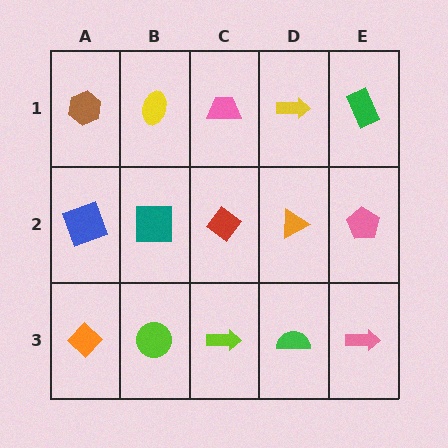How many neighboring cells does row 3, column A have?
2.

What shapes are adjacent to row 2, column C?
A pink trapezoid (row 1, column C), a lime arrow (row 3, column C), a teal square (row 2, column B), an orange triangle (row 2, column D).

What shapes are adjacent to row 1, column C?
A red diamond (row 2, column C), a yellow ellipse (row 1, column B), a yellow arrow (row 1, column D).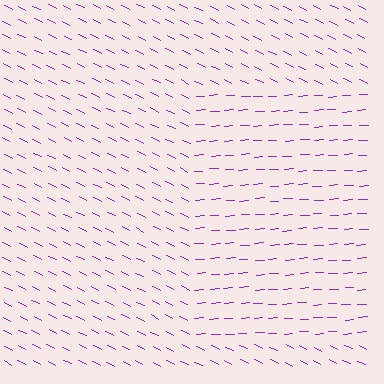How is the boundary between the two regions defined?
The boundary is defined purely by a change in line orientation (approximately 30 degrees difference). All lines are the same color and thickness.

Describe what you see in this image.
The image is filled with small purple line segments. A rectangle region in the image has lines oriented differently from the surrounding lines, creating a visible texture boundary.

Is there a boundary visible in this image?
Yes, there is a texture boundary formed by a change in line orientation.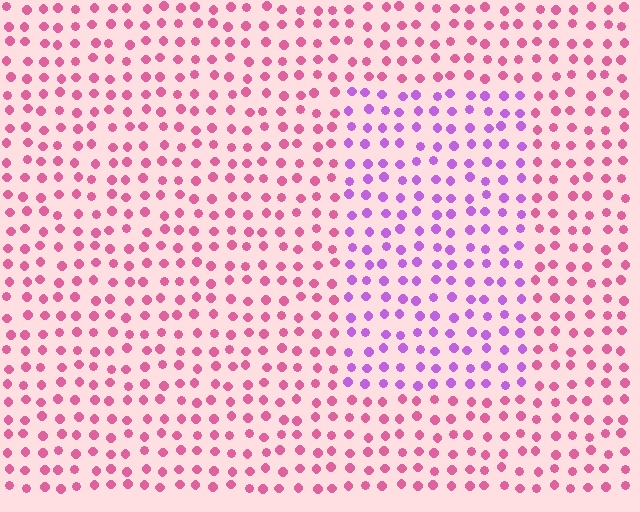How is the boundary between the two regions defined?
The boundary is defined purely by a slight shift in hue (about 47 degrees). Spacing, size, and orientation are identical on both sides.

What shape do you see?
I see a rectangle.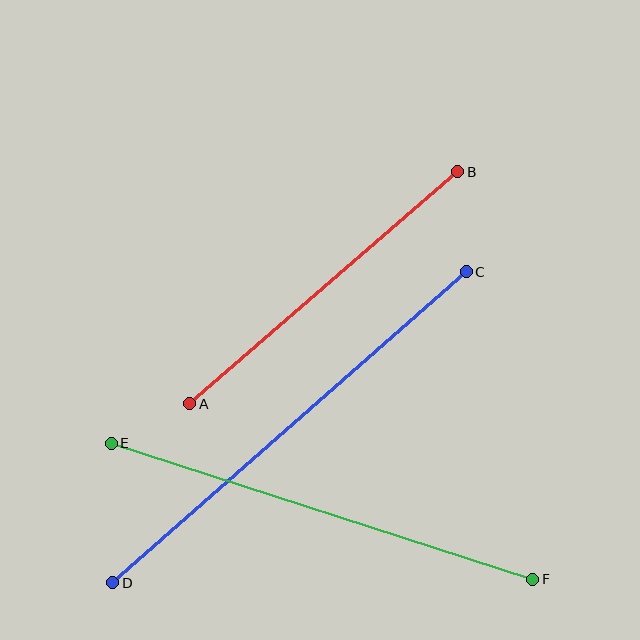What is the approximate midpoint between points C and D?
The midpoint is at approximately (289, 427) pixels.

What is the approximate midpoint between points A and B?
The midpoint is at approximately (324, 288) pixels.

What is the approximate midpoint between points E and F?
The midpoint is at approximately (322, 511) pixels.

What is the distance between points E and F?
The distance is approximately 443 pixels.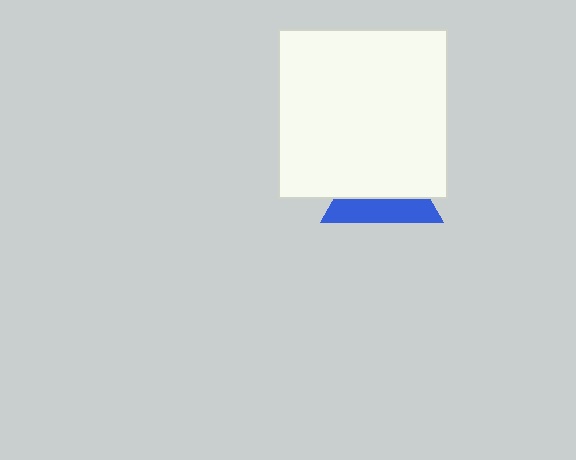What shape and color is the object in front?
The object in front is a white square.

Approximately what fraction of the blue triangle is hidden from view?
Roughly 61% of the blue triangle is hidden behind the white square.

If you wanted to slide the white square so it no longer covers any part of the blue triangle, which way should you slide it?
Slide it up — that is the most direct way to separate the two shapes.